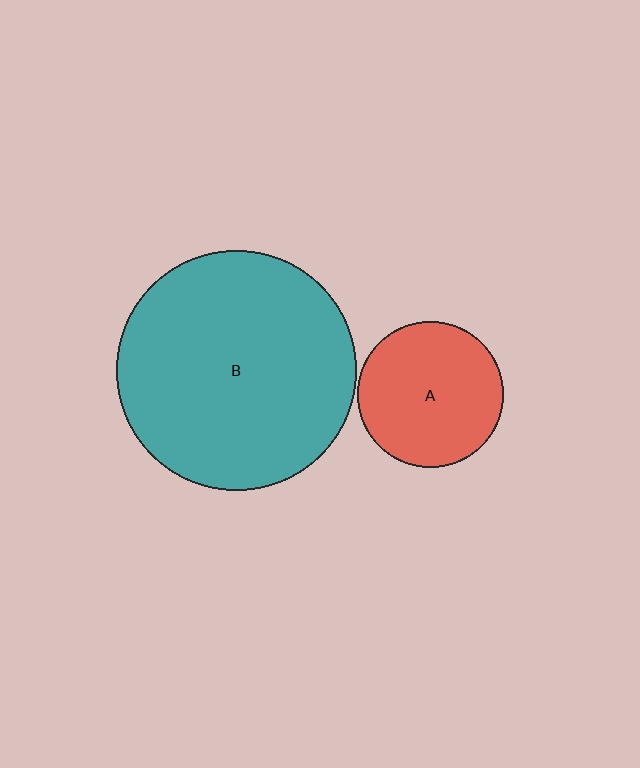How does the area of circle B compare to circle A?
Approximately 2.7 times.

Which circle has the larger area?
Circle B (teal).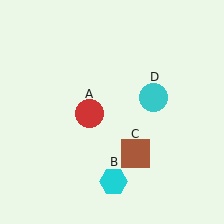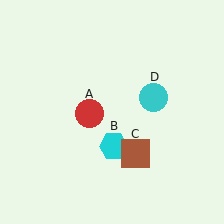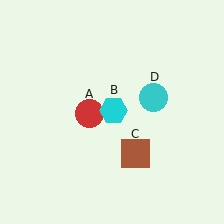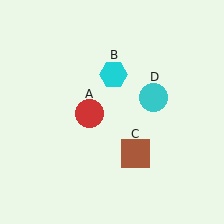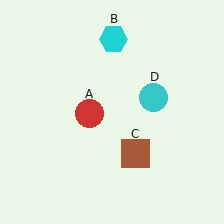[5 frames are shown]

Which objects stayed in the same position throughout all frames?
Red circle (object A) and brown square (object C) and cyan circle (object D) remained stationary.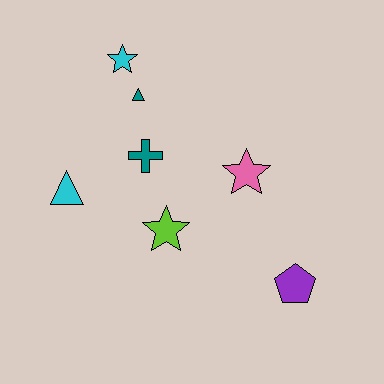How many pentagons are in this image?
There is 1 pentagon.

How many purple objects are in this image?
There is 1 purple object.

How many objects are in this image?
There are 7 objects.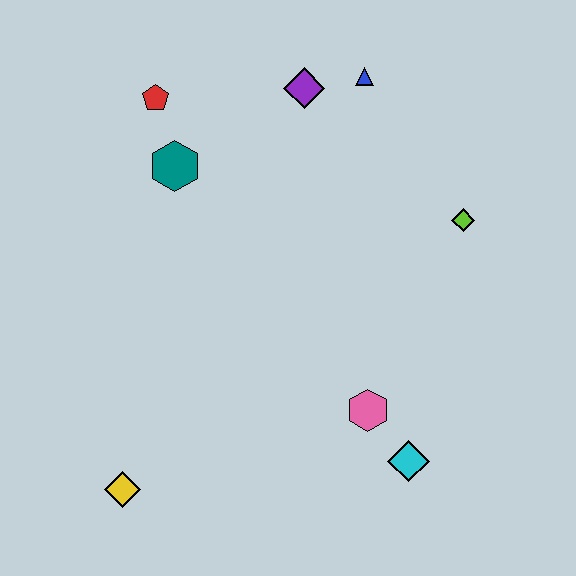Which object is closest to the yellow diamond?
The pink hexagon is closest to the yellow diamond.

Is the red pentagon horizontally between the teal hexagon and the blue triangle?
No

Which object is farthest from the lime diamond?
The yellow diamond is farthest from the lime diamond.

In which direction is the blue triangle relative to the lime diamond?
The blue triangle is above the lime diamond.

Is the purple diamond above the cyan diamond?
Yes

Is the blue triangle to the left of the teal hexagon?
No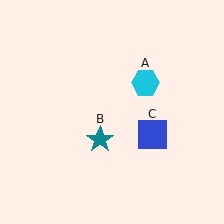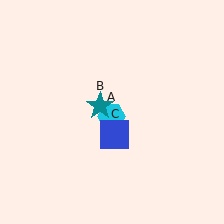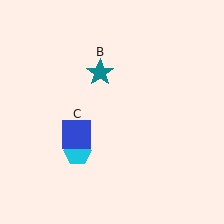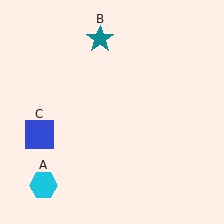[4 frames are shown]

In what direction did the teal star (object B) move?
The teal star (object B) moved up.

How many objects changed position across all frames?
3 objects changed position: cyan hexagon (object A), teal star (object B), blue square (object C).